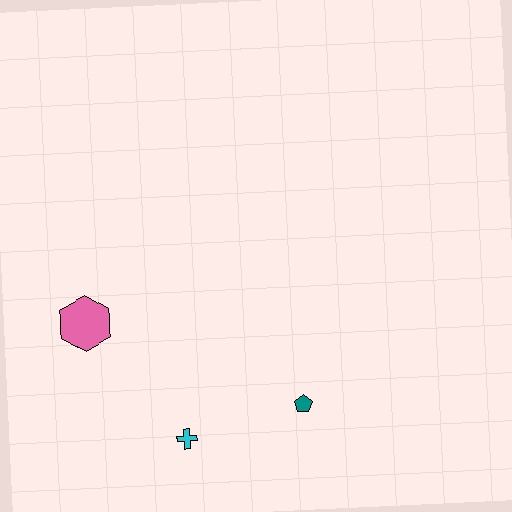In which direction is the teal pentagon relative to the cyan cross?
The teal pentagon is to the right of the cyan cross.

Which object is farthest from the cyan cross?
The pink hexagon is farthest from the cyan cross.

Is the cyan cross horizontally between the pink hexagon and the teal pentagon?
Yes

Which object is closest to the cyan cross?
The teal pentagon is closest to the cyan cross.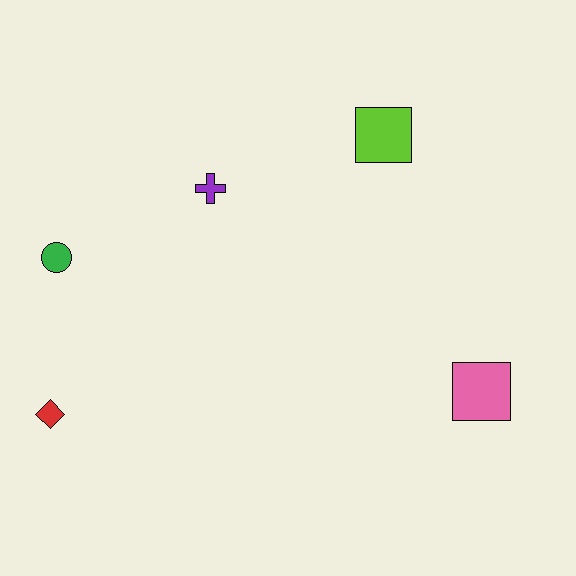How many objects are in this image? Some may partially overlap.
There are 5 objects.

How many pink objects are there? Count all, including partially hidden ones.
There is 1 pink object.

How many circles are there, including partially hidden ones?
There is 1 circle.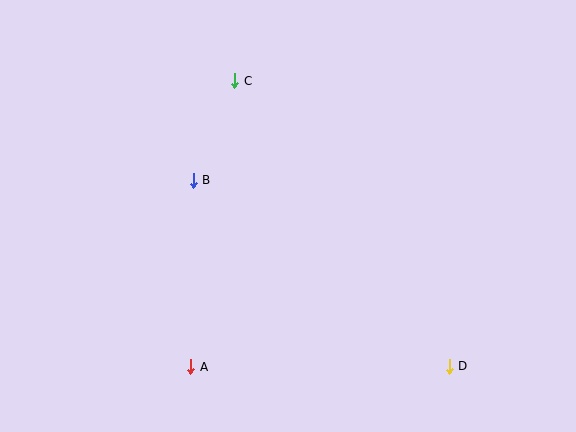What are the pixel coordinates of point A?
Point A is at (191, 367).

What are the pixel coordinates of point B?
Point B is at (193, 180).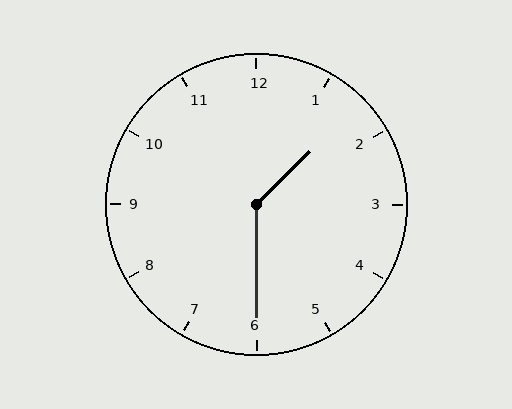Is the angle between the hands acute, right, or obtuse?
It is obtuse.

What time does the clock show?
1:30.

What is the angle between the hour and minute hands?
Approximately 135 degrees.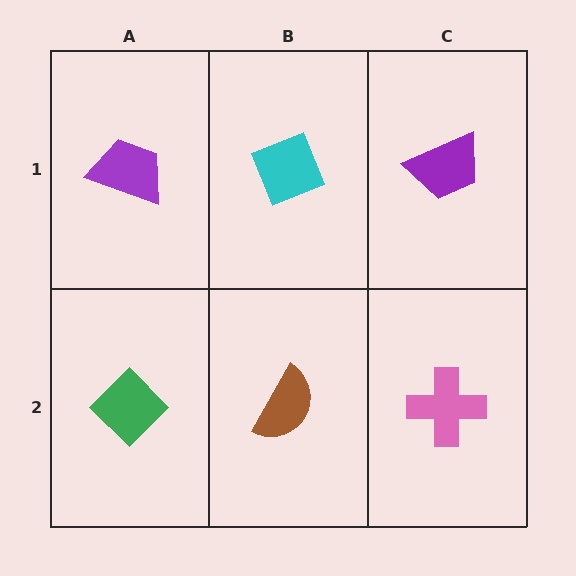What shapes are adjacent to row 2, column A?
A purple trapezoid (row 1, column A), a brown semicircle (row 2, column B).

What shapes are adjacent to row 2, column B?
A cyan diamond (row 1, column B), a green diamond (row 2, column A), a pink cross (row 2, column C).